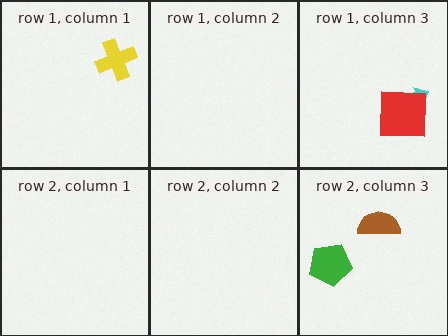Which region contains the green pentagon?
The row 2, column 3 region.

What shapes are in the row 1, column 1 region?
The yellow cross.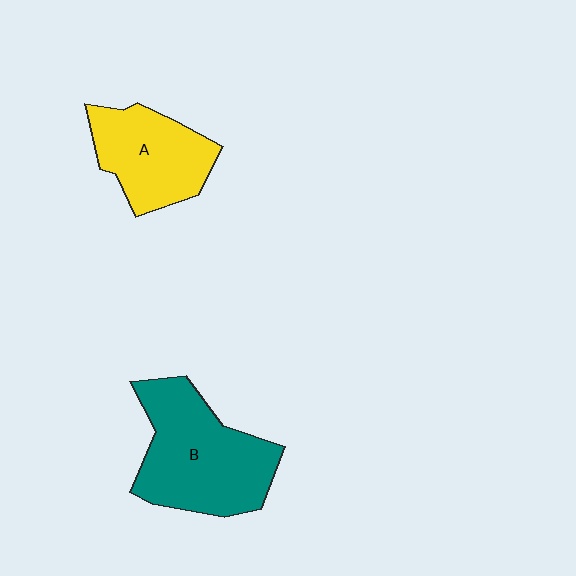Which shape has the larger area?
Shape B (teal).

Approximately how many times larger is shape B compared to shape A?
Approximately 1.4 times.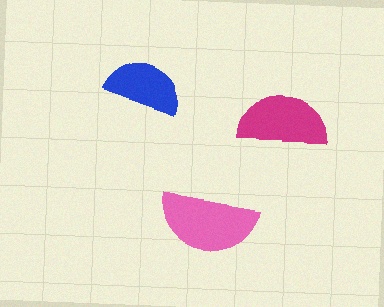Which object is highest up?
The blue semicircle is topmost.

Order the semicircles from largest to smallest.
the pink one, the magenta one, the blue one.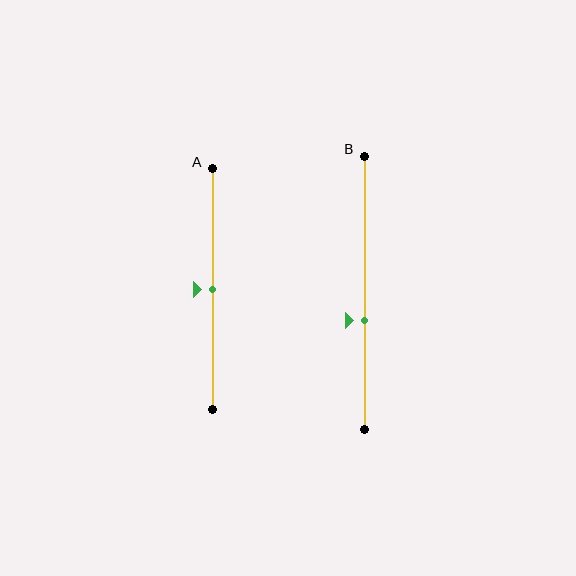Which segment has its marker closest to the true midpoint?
Segment A has its marker closest to the true midpoint.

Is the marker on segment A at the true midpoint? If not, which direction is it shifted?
Yes, the marker on segment A is at the true midpoint.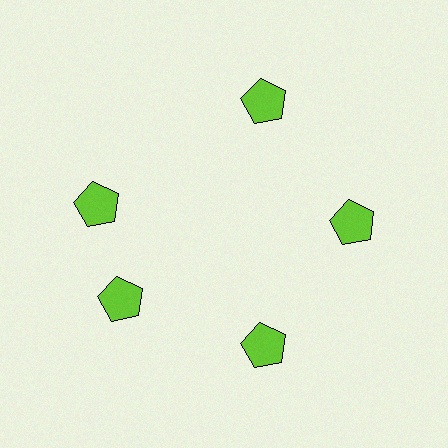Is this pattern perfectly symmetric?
No. The 5 lime pentagons are arranged in a ring, but one element near the 10 o'clock position is rotated out of alignment along the ring, breaking the 5-fold rotational symmetry.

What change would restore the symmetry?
The symmetry would be restored by rotating it back into even spacing with its neighbors so that all 5 pentagons sit at equal angles and equal distance from the center.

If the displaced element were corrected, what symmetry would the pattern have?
It would have 5-fold rotational symmetry — the pattern would map onto itself every 72 degrees.